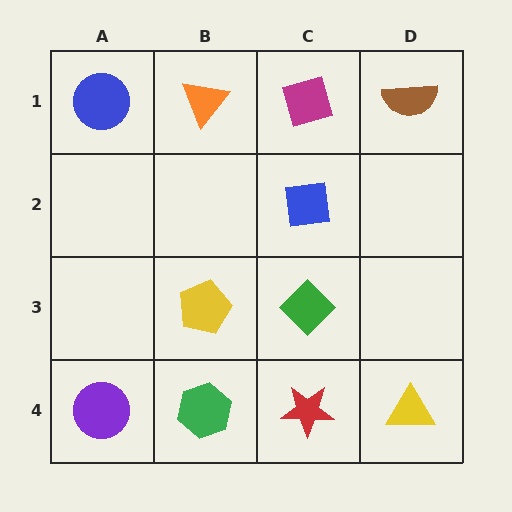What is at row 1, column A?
A blue circle.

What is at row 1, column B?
An orange triangle.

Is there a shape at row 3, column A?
No, that cell is empty.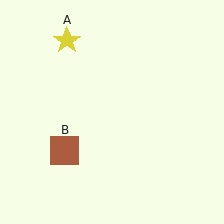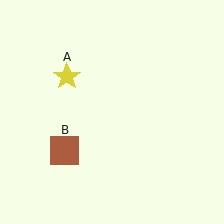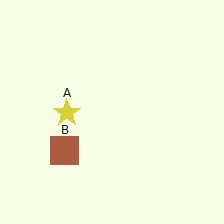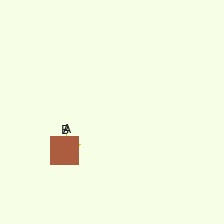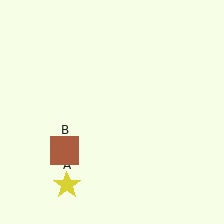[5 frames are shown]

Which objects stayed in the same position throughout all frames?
Brown square (object B) remained stationary.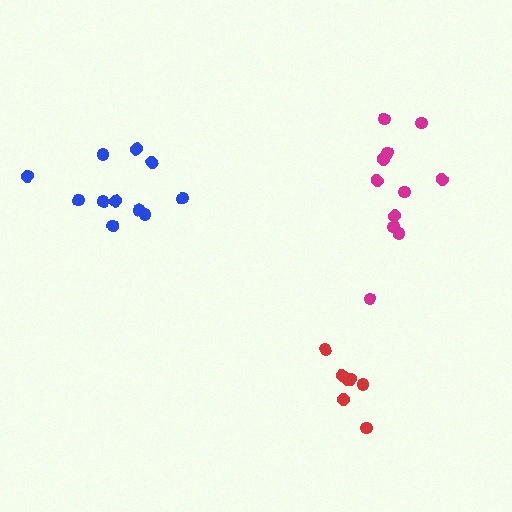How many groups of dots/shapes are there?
There are 3 groups.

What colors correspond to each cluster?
The clusters are colored: magenta, blue, red.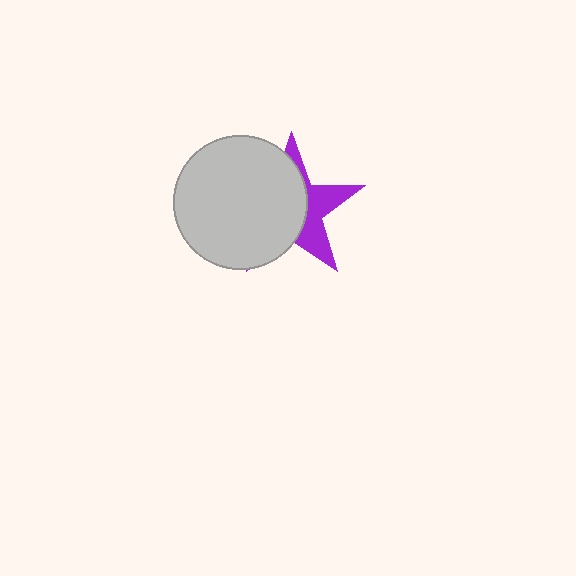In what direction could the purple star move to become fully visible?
The purple star could move right. That would shift it out from behind the light gray circle entirely.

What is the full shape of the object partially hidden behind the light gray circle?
The partially hidden object is a purple star.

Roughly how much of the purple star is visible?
A small part of it is visible (roughly 38%).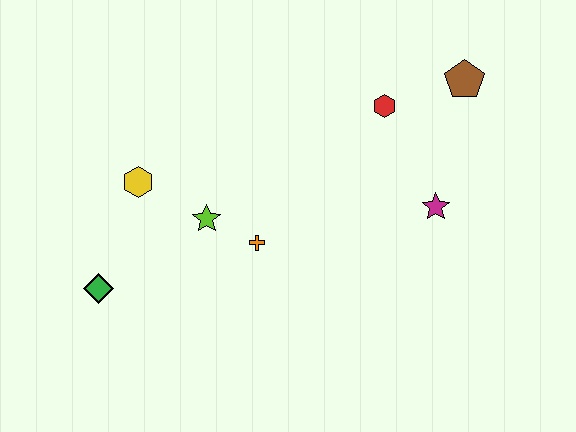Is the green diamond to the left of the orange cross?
Yes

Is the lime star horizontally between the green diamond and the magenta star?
Yes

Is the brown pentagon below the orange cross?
No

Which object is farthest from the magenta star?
The green diamond is farthest from the magenta star.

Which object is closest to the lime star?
The orange cross is closest to the lime star.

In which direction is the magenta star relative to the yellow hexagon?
The magenta star is to the right of the yellow hexagon.